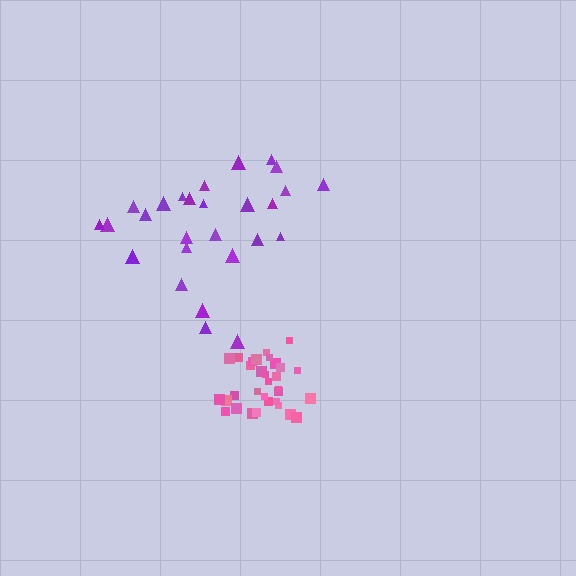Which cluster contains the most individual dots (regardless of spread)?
Pink (32).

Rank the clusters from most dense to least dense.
pink, purple.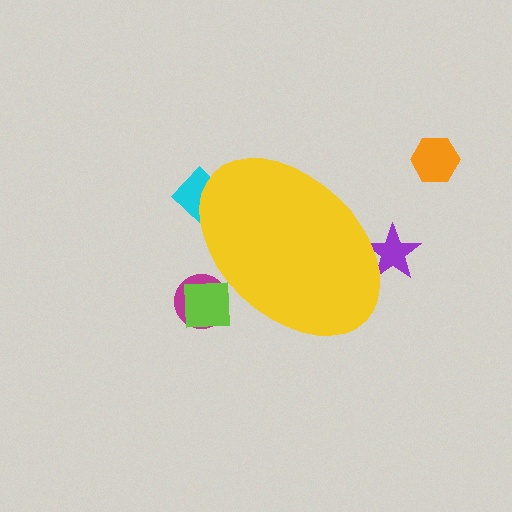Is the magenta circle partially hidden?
Yes, the magenta circle is partially hidden behind the yellow ellipse.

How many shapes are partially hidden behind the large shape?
4 shapes are partially hidden.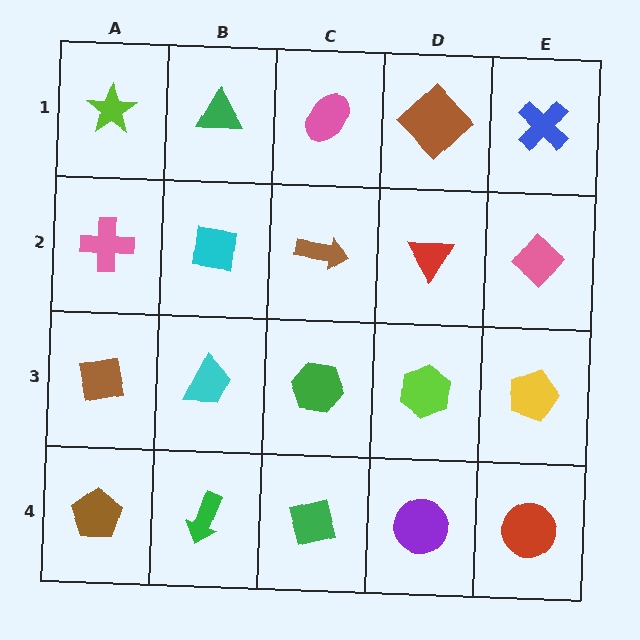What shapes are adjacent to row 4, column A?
A brown square (row 3, column A), a green arrow (row 4, column B).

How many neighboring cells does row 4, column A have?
2.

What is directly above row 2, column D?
A brown diamond.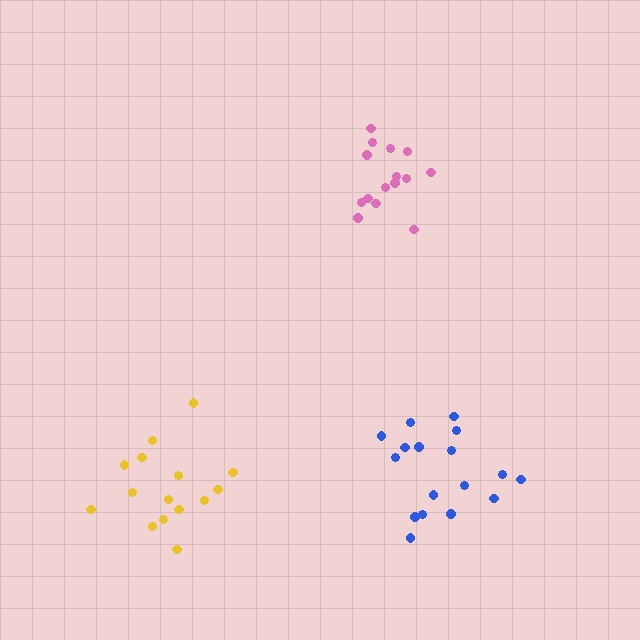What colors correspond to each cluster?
The clusters are colored: pink, yellow, blue.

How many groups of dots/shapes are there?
There are 3 groups.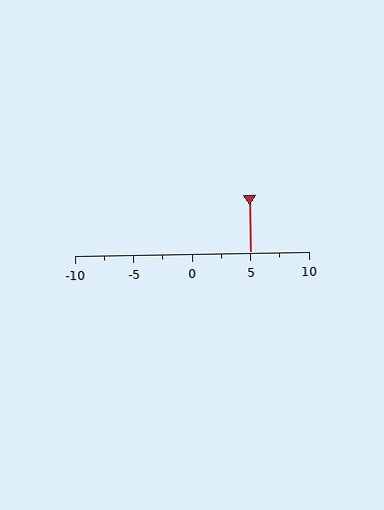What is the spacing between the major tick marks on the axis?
The major ticks are spaced 5 apart.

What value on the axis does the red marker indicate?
The marker indicates approximately 5.